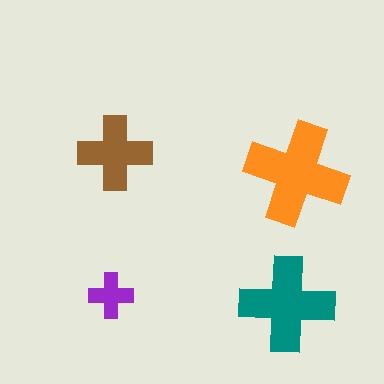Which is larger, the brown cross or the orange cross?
The orange one.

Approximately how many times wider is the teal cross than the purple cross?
About 2 times wider.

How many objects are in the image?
There are 4 objects in the image.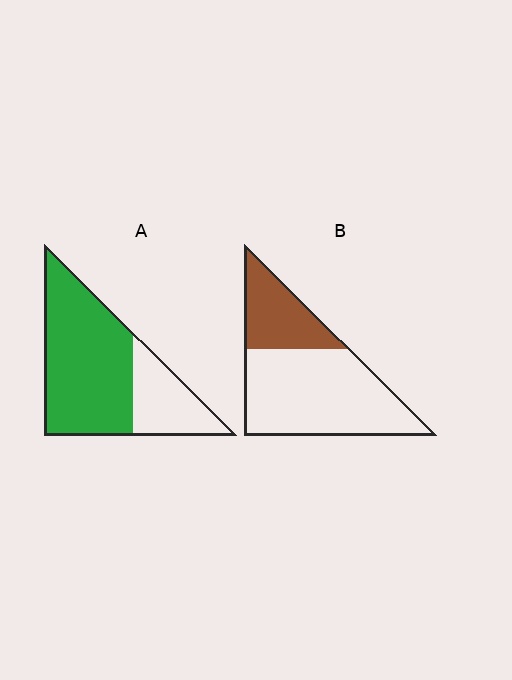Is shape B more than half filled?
No.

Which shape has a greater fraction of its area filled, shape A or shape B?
Shape A.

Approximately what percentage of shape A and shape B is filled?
A is approximately 70% and B is approximately 30%.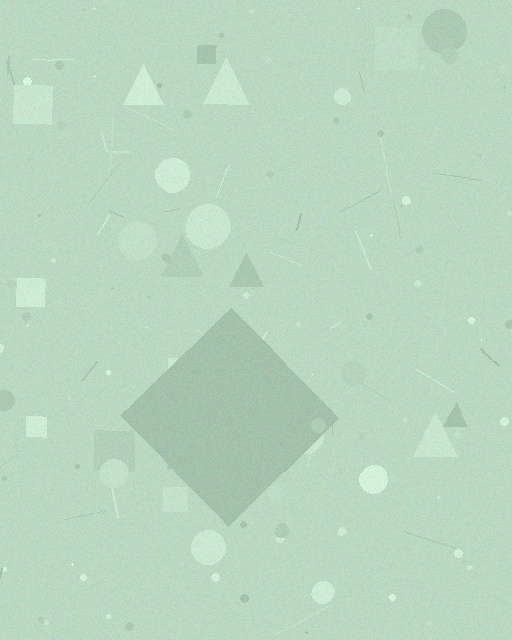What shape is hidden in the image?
A diamond is hidden in the image.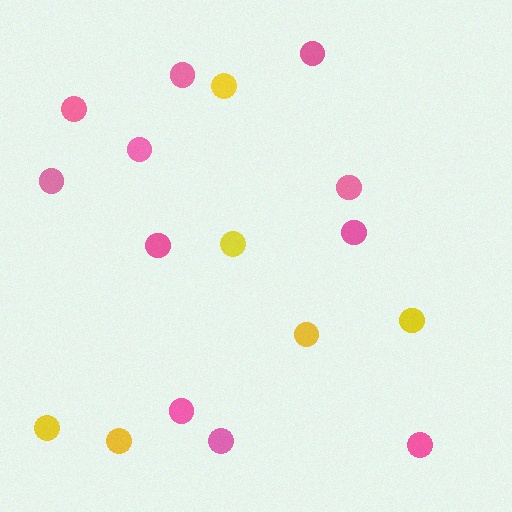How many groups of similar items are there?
There are 2 groups: one group of yellow circles (6) and one group of pink circles (11).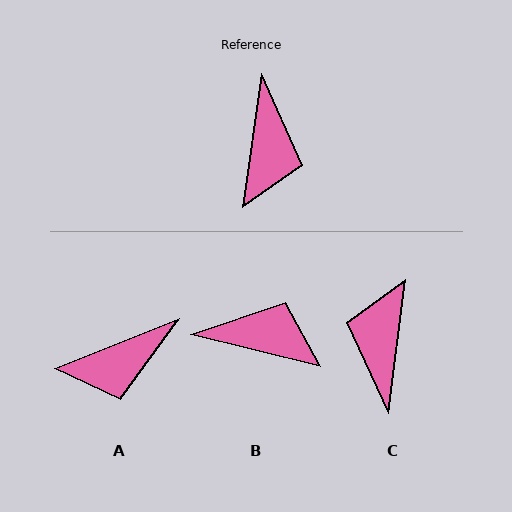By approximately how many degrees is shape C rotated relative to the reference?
Approximately 179 degrees clockwise.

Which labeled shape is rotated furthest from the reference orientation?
C, about 179 degrees away.